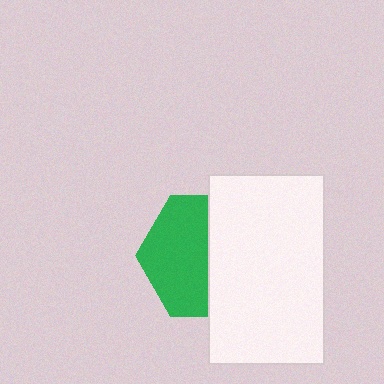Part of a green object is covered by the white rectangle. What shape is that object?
It is a hexagon.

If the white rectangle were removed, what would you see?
You would see the complete green hexagon.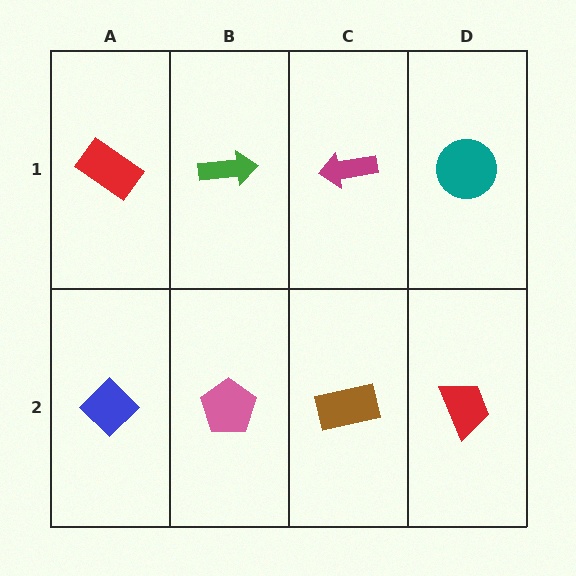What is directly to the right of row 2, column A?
A pink pentagon.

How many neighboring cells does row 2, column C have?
3.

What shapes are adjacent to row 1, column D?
A red trapezoid (row 2, column D), a magenta arrow (row 1, column C).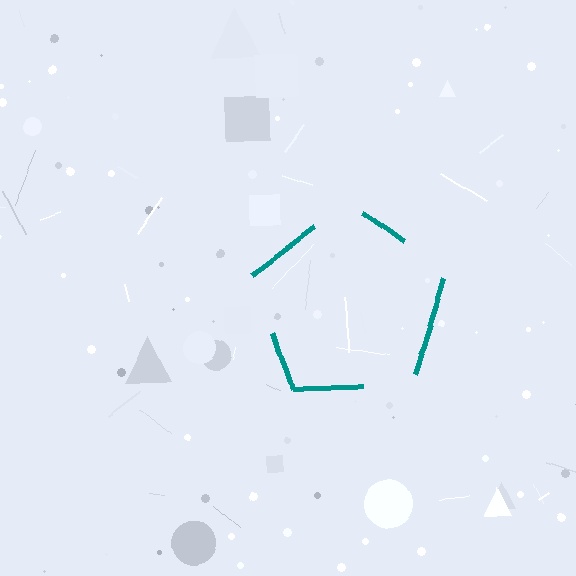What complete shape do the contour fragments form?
The contour fragments form a pentagon.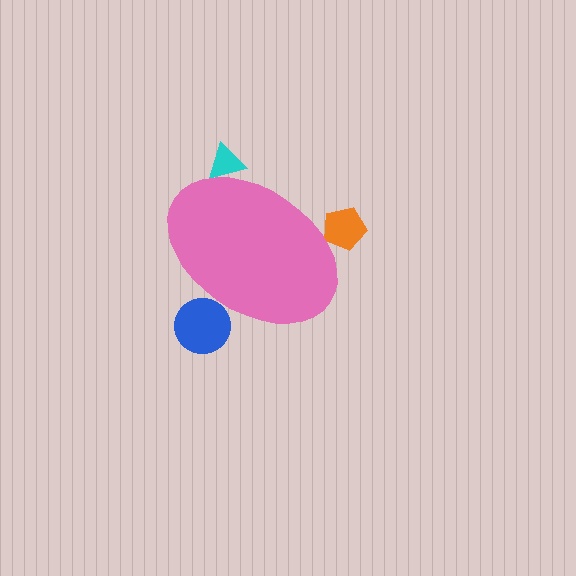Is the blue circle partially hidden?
Yes, the blue circle is partially hidden behind the pink ellipse.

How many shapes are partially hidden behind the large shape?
3 shapes are partially hidden.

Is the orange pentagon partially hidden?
Yes, the orange pentagon is partially hidden behind the pink ellipse.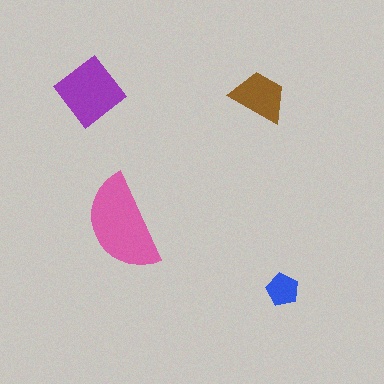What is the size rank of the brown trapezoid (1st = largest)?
3rd.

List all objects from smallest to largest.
The blue pentagon, the brown trapezoid, the purple diamond, the pink semicircle.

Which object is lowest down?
The blue pentagon is bottommost.